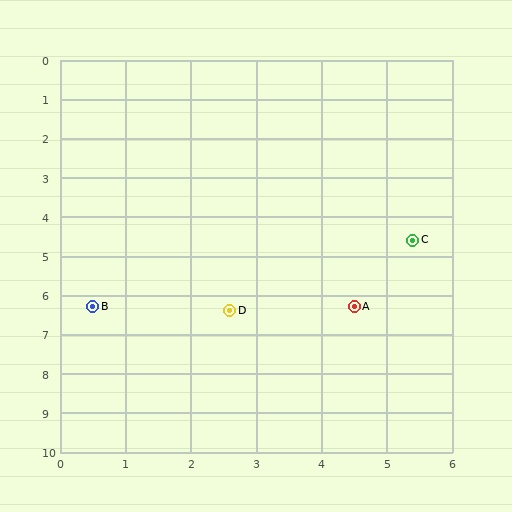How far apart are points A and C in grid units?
Points A and C are about 1.9 grid units apart.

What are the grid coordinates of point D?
Point D is at approximately (2.6, 6.4).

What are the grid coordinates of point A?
Point A is at approximately (4.5, 6.3).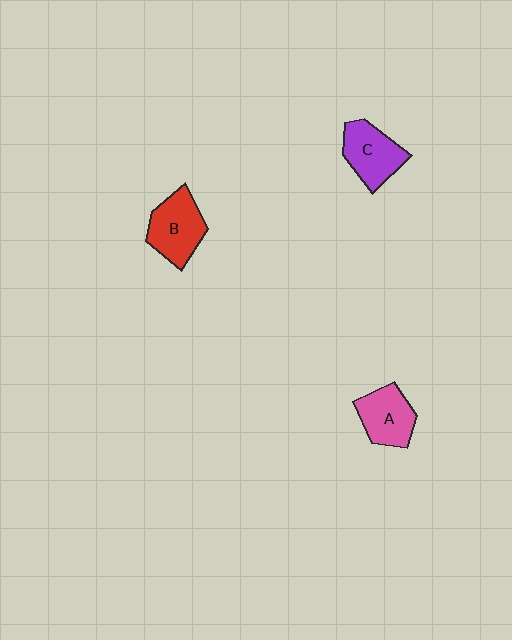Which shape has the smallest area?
Shape A (pink).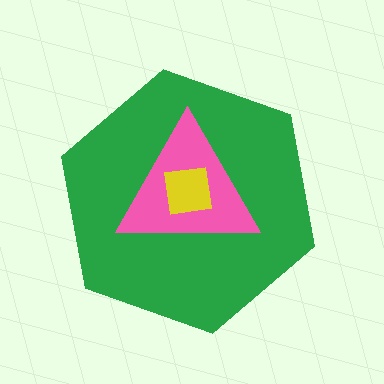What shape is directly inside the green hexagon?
The pink triangle.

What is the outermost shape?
The green hexagon.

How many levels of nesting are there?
3.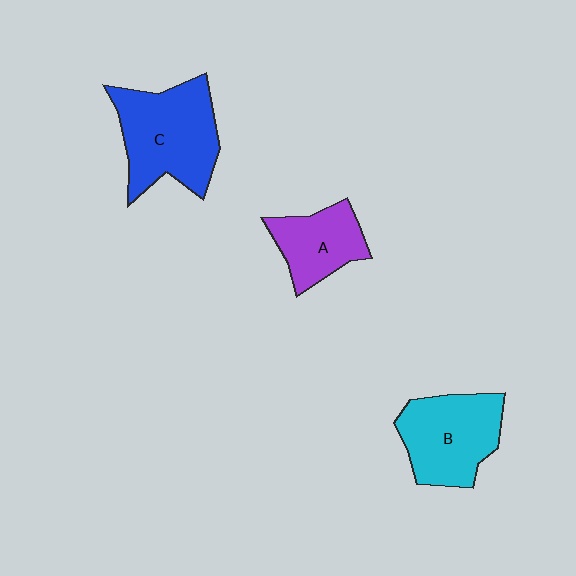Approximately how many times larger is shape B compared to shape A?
Approximately 1.4 times.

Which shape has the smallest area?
Shape A (purple).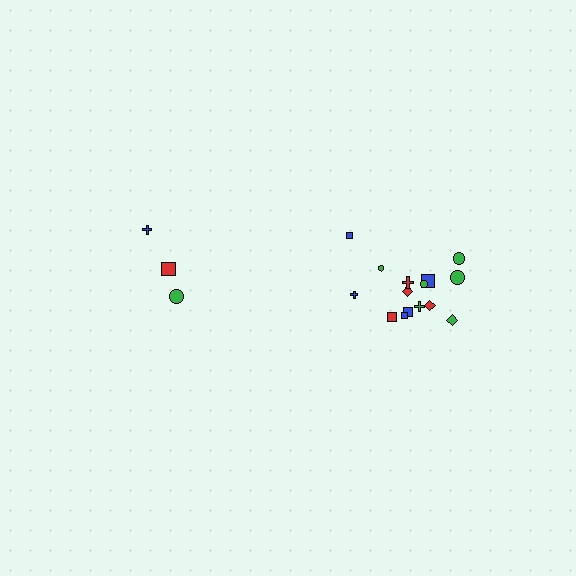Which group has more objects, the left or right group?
The right group.